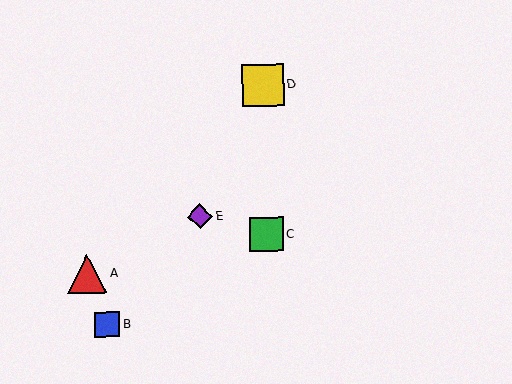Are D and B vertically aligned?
No, D is at x≈263 and B is at x≈107.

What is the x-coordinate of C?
Object C is at x≈266.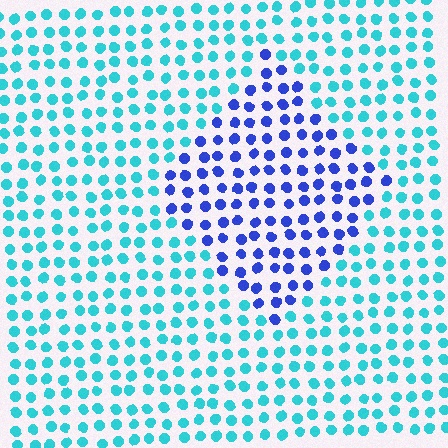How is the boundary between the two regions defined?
The boundary is defined purely by a slight shift in hue (about 51 degrees). Spacing, size, and orientation are identical on both sides.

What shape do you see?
I see a diamond.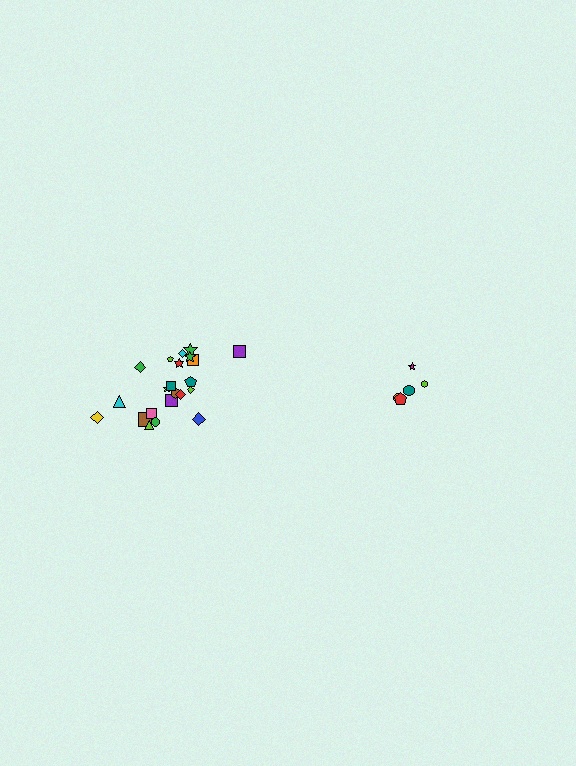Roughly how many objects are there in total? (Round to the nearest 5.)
Roughly 25 objects in total.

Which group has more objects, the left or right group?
The left group.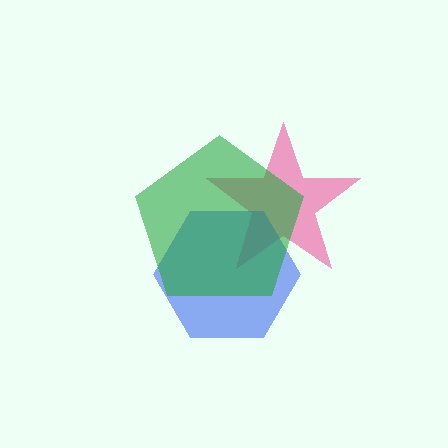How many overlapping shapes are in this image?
There are 3 overlapping shapes in the image.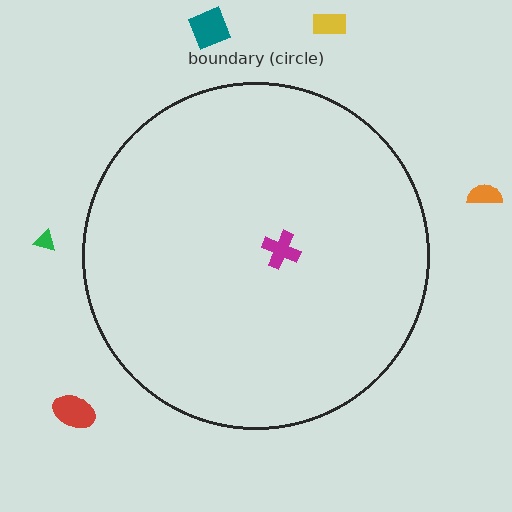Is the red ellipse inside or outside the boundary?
Outside.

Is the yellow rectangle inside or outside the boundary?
Outside.